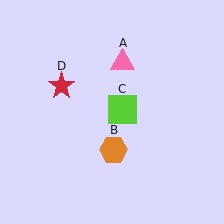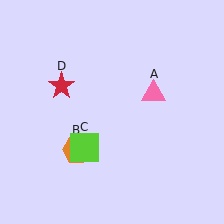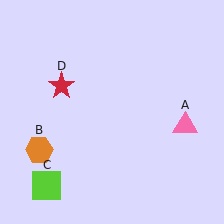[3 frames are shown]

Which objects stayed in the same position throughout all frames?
Red star (object D) remained stationary.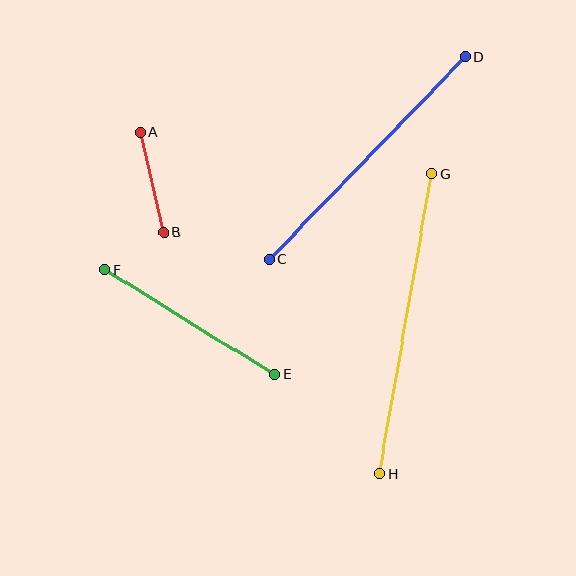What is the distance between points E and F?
The distance is approximately 200 pixels.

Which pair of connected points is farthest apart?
Points G and H are farthest apart.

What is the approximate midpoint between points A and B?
The midpoint is at approximately (152, 182) pixels.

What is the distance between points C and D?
The distance is approximately 282 pixels.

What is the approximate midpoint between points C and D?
The midpoint is at approximately (367, 158) pixels.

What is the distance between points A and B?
The distance is approximately 103 pixels.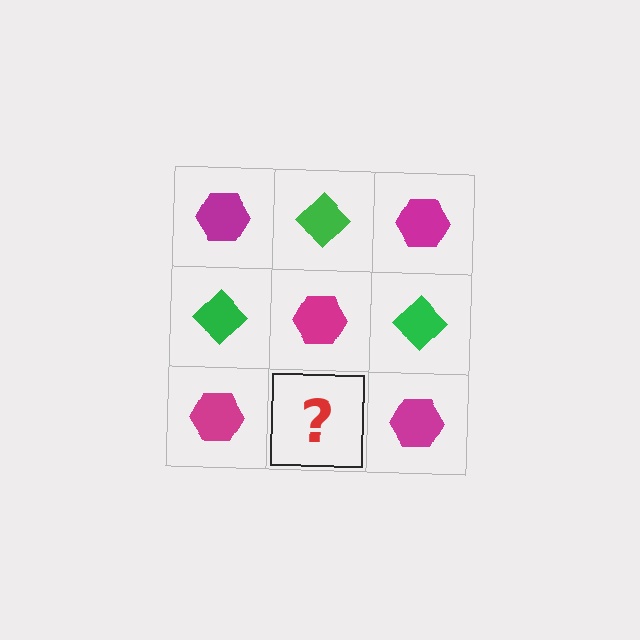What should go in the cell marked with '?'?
The missing cell should contain a green diamond.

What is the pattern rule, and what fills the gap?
The rule is that it alternates magenta hexagon and green diamond in a checkerboard pattern. The gap should be filled with a green diamond.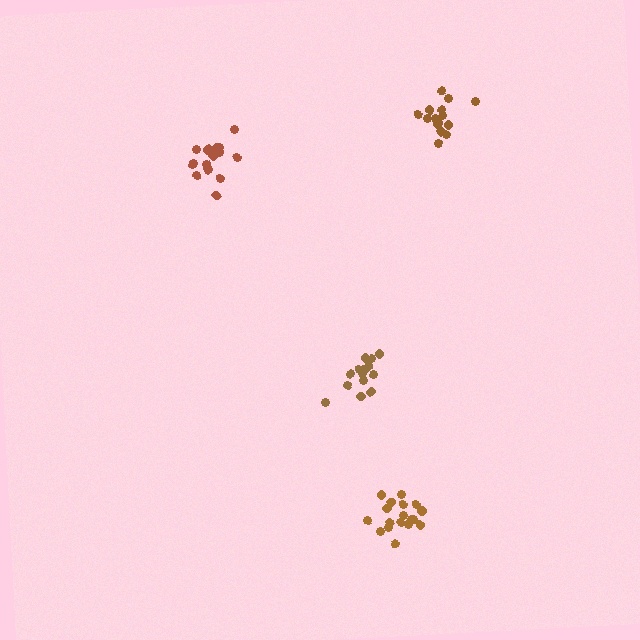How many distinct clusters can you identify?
There are 4 distinct clusters.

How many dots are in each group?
Group 1: 18 dots, Group 2: 18 dots, Group 3: 14 dots, Group 4: 14 dots (64 total).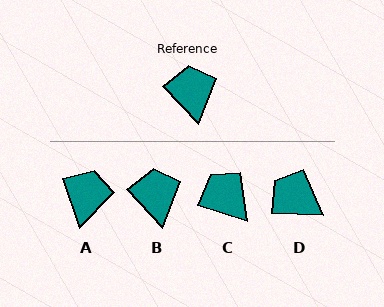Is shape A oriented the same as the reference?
No, it is off by about 24 degrees.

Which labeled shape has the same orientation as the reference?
B.